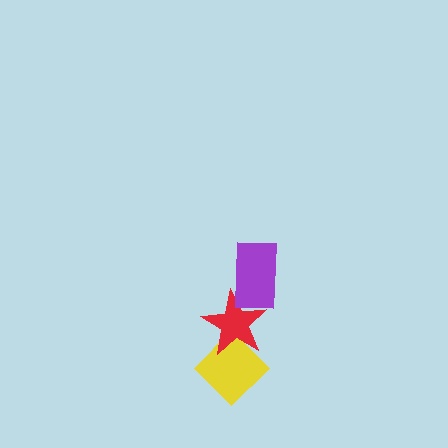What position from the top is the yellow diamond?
The yellow diamond is 3rd from the top.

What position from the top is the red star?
The red star is 2nd from the top.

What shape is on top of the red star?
The purple rectangle is on top of the red star.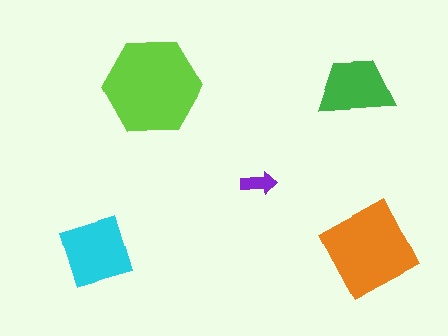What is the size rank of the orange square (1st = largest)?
2nd.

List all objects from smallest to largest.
The purple arrow, the green trapezoid, the cyan diamond, the orange square, the lime hexagon.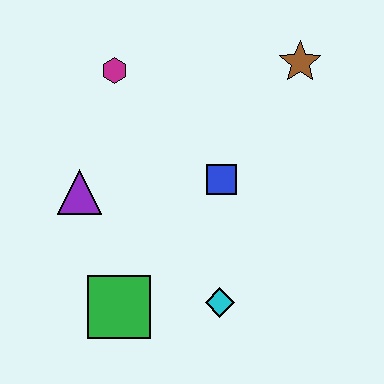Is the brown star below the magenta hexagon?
No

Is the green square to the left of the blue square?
Yes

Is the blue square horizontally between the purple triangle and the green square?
No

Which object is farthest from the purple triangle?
The brown star is farthest from the purple triangle.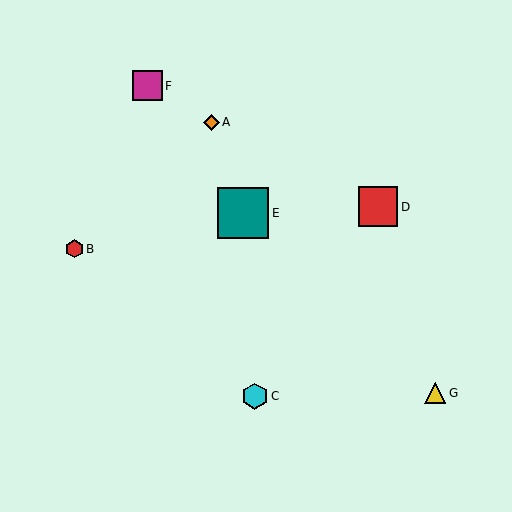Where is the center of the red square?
The center of the red square is at (378, 207).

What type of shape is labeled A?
Shape A is an orange diamond.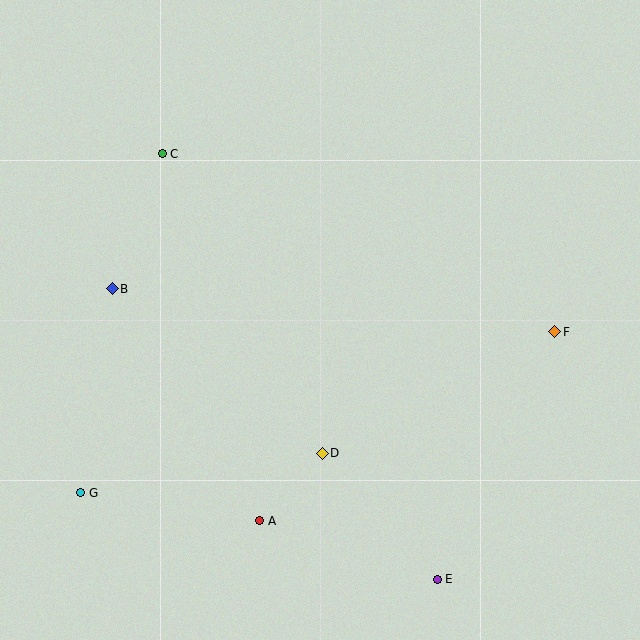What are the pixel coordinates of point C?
Point C is at (163, 154).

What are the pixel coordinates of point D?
Point D is at (322, 453).